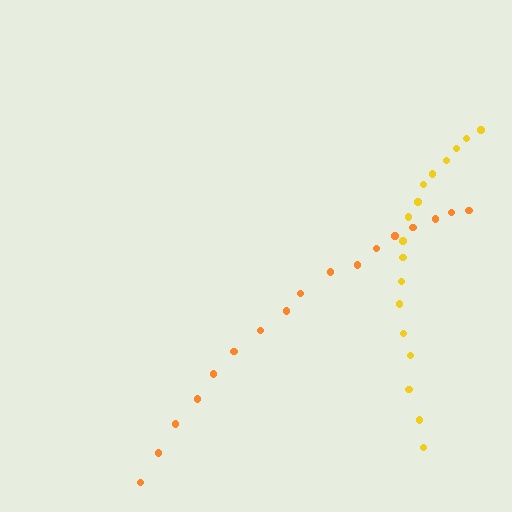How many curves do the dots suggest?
There are 2 distinct paths.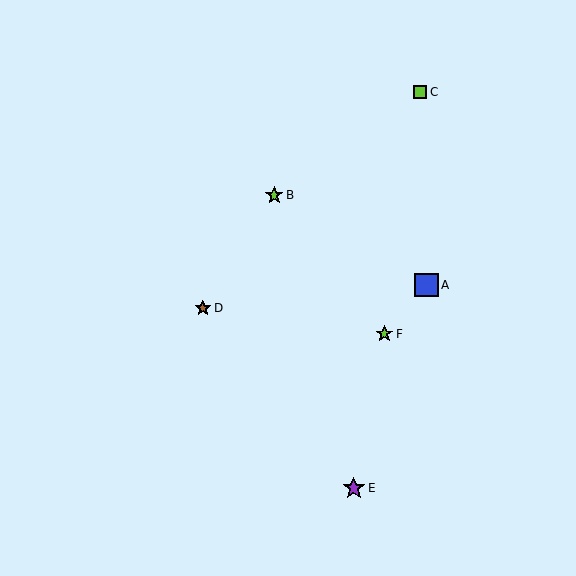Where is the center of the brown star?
The center of the brown star is at (203, 308).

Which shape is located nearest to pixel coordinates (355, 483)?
The purple star (labeled E) at (354, 488) is nearest to that location.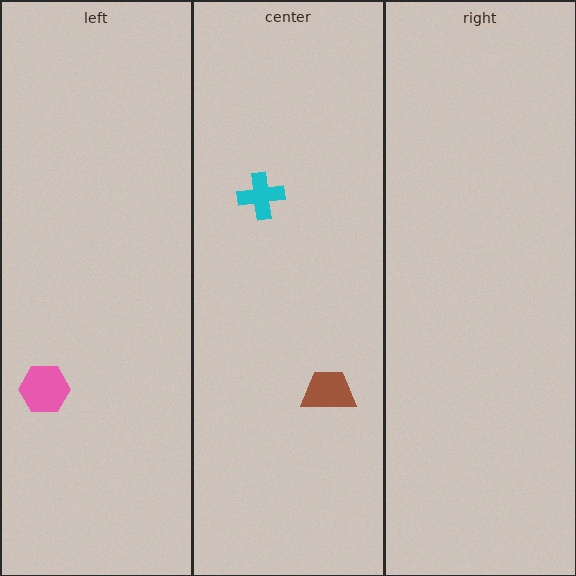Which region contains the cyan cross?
The center region.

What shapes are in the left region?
The pink hexagon.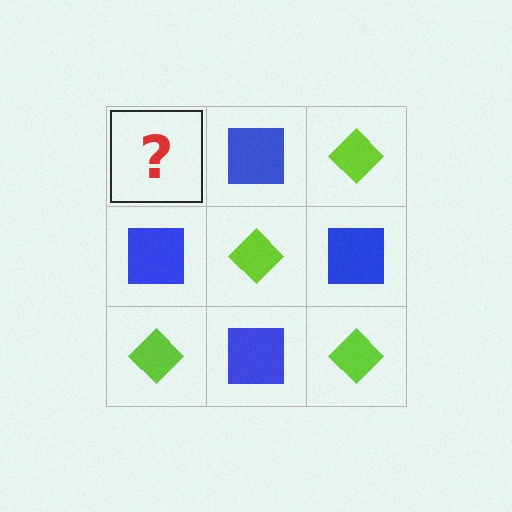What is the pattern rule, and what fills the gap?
The rule is that it alternates lime diamond and blue square in a checkerboard pattern. The gap should be filled with a lime diamond.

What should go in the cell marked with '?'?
The missing cell should contain a lime diamond.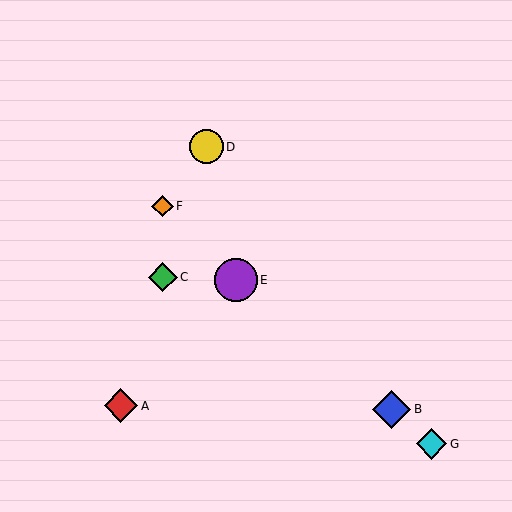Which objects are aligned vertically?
Objects C, F are aligned vertically.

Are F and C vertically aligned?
Yes, both are at x≈163.